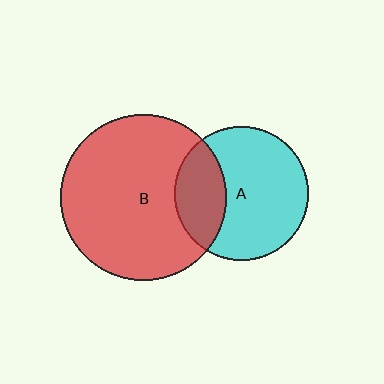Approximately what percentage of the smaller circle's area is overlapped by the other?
Approximately 30%.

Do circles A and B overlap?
Yes.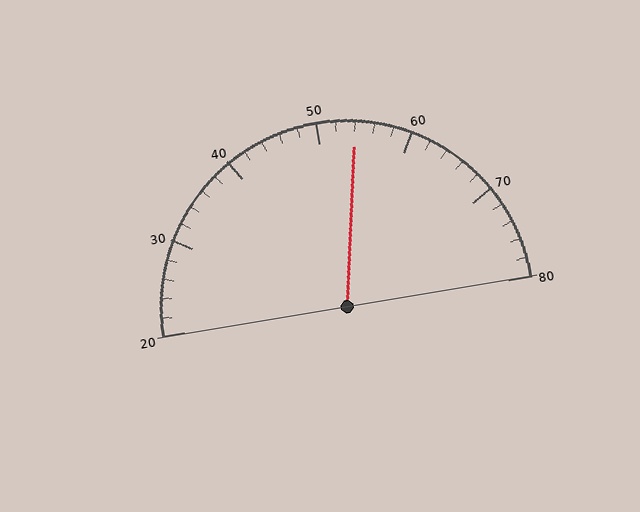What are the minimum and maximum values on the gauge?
The gauge ranges from 20 to 80.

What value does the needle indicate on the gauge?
The needle indicates approximately 54.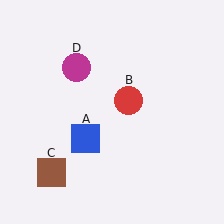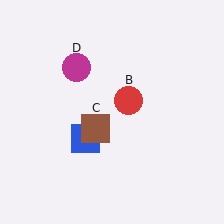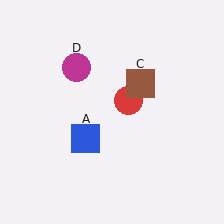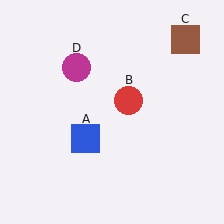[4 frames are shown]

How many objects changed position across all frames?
1 object changed position: brown square (object C).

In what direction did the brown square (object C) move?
The brown square (object C) moved up and to the right.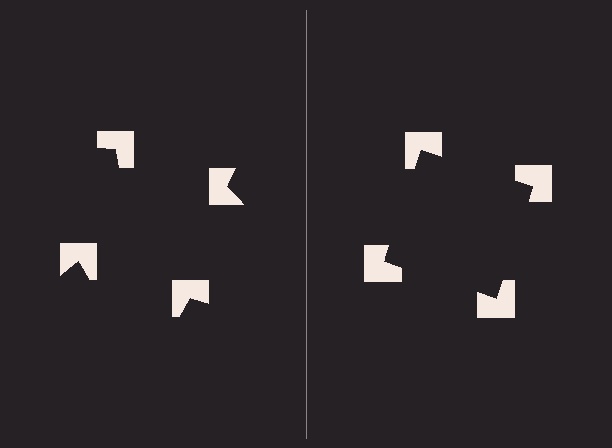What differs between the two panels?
The notched squares are positioned identically on both sides; only the wedge orientations differ. On the right they align to a square; on the left they are misaligned.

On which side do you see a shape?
An illusory square appears on the right side. On the left side the wedge cuts are rotated, so no coherent shape forms.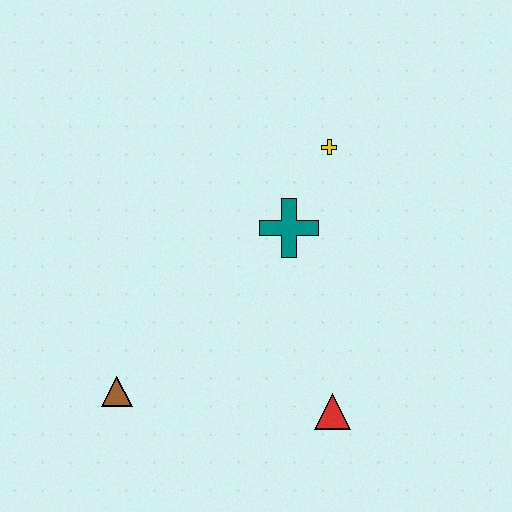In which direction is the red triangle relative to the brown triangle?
The red triangle is to the right of the brown triangle.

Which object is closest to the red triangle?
The teal cross is closest to the red triangle.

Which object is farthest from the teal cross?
The brown triangle is farthest from the teal cross.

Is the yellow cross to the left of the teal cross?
No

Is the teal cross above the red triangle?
Yes